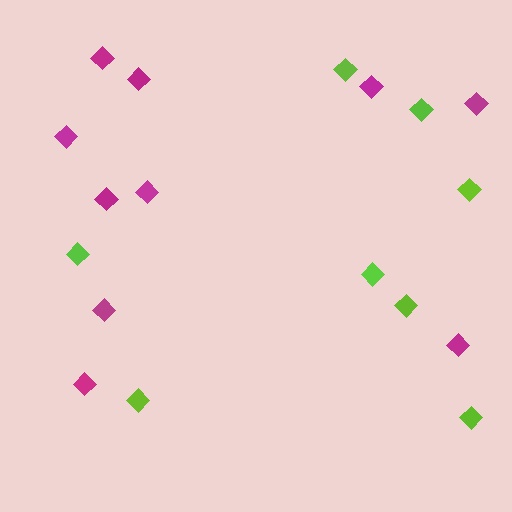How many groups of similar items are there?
There are 2 groups: one group of magenta diamonds (10) and one group of lime diamonds (8).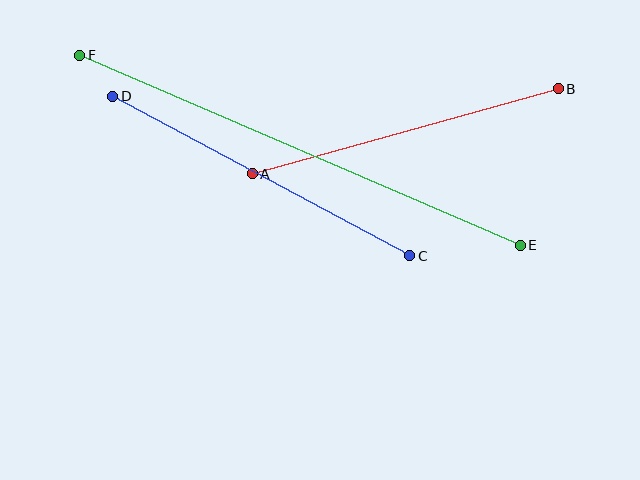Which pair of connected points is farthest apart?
Points E and F are farthest apart.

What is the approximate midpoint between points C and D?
The midpoint is at approximately (261, 176) pixels.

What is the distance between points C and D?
The distance is approximately 337 pixels.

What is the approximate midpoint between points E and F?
The midpoint is at approximately (300, 150) pixels.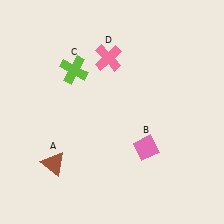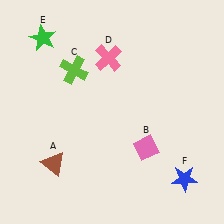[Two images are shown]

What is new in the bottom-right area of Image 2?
A blue star (F) was added in the bottom-right area of Image 2.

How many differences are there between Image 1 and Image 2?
There are 2 differences between the two images.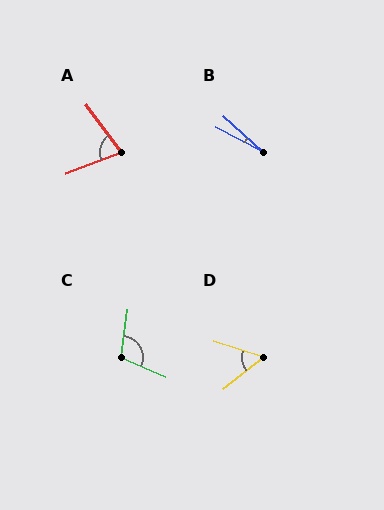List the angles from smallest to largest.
B (15°), D (56°), A (74°), C (104°).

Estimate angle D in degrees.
Approximately 56 degrees.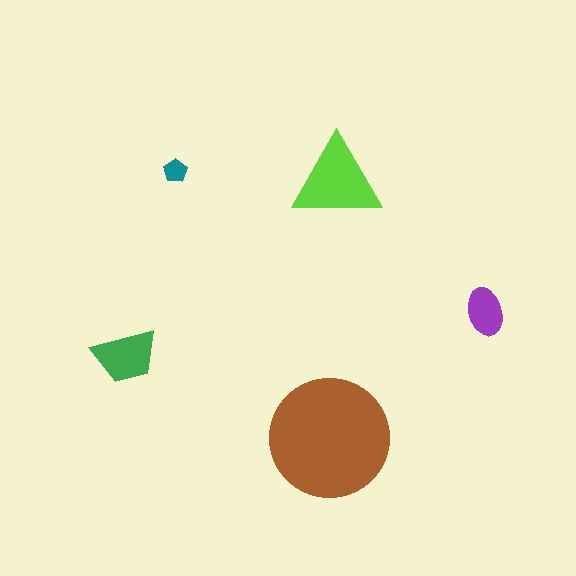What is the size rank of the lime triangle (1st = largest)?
2nd.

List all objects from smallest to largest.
The teal pentagon, the purple ellipse, the green trapezoid, the lime triangle, the brown circle.